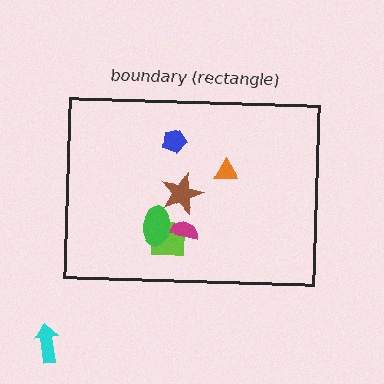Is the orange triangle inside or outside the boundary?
Inside.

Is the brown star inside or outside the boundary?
Inside.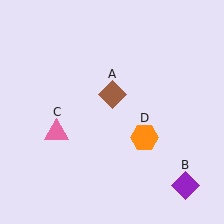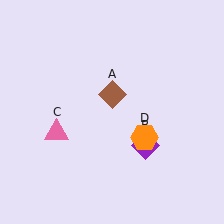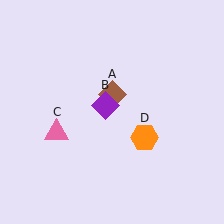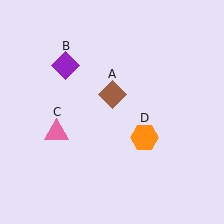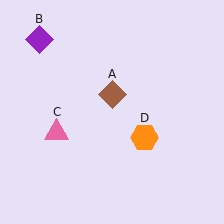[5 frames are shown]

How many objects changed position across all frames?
1 object changed position: purple diamond (object B).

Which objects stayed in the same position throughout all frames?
Brown diamond (object A) and pink triangle (object C) and orange hexagon (object D) remained stationary.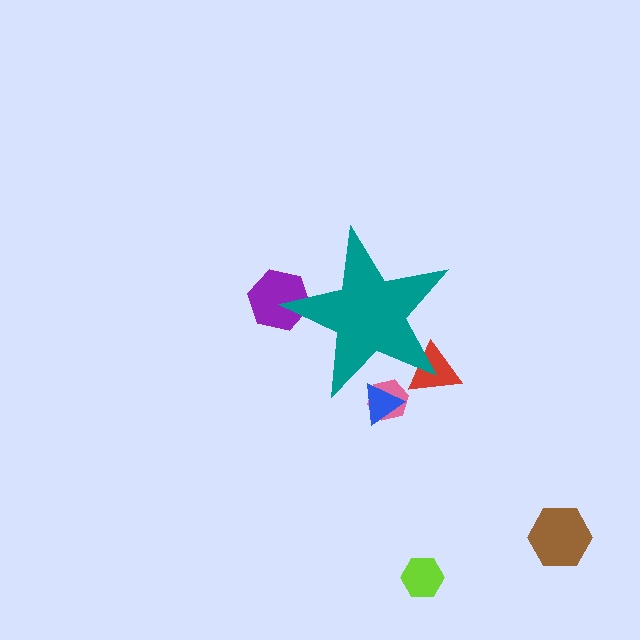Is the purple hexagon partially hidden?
Yes, the purple hexagon is partially hidden behind the teal star.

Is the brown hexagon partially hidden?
No, the brown hexagon is fully visible.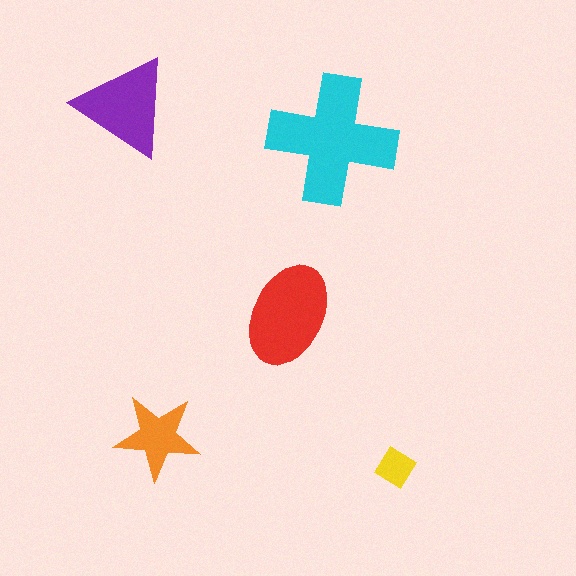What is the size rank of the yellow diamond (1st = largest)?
5th.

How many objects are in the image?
There are 5 objects in the image.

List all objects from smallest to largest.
The yellow diamond, the orange star, the purple triangle, the red ellipse, the cyan cross.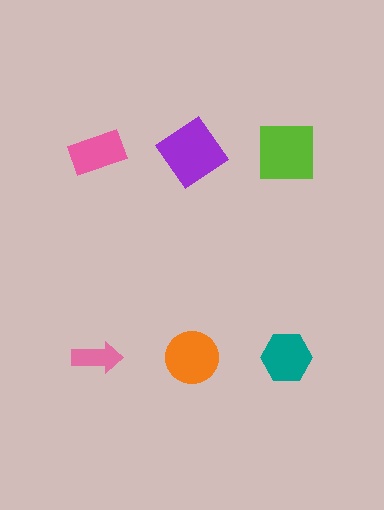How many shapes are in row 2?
3 shapes.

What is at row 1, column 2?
A purple diamond.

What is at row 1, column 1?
A pink rectangle.